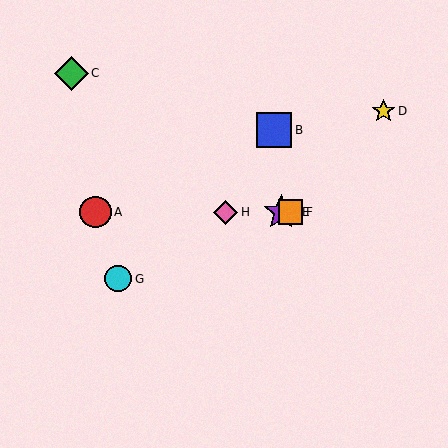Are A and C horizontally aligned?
No, A is at y≈212 and C is at y≈73.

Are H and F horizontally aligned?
Yes, both are at y≈212.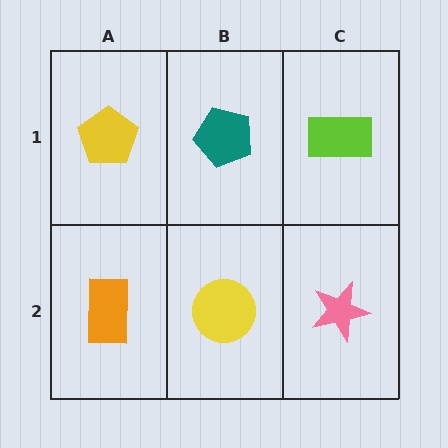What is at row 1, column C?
A lime rectangle.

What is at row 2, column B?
A yellow circle.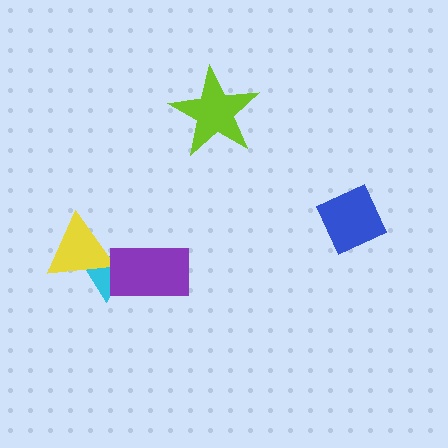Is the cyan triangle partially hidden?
Yes, it is partially covered by another shape.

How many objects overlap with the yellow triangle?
1 object overlaps with the yellow triangle.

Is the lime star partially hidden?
No, no other shape covers it.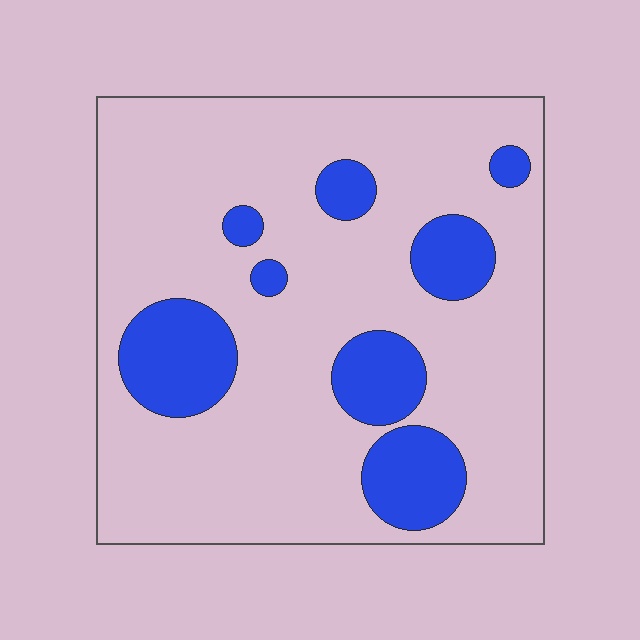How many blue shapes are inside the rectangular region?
8.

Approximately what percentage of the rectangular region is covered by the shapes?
Approximately 20%.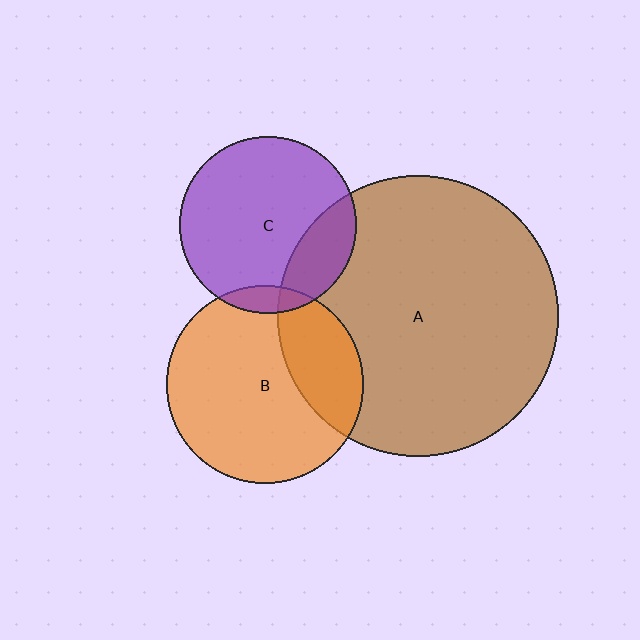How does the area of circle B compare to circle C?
Approximately 1.2 times.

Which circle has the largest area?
Circle A (brown).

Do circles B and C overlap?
Yes.